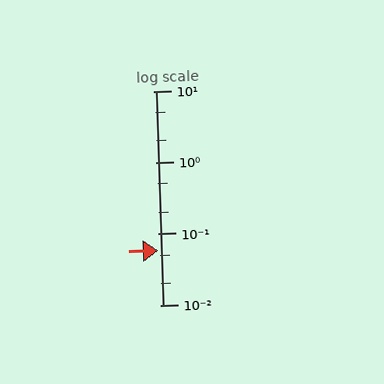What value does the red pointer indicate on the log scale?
The pointer indicates approximately 0.058.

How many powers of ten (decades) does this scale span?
The scale spans 3 decades, from 0.01 to 10.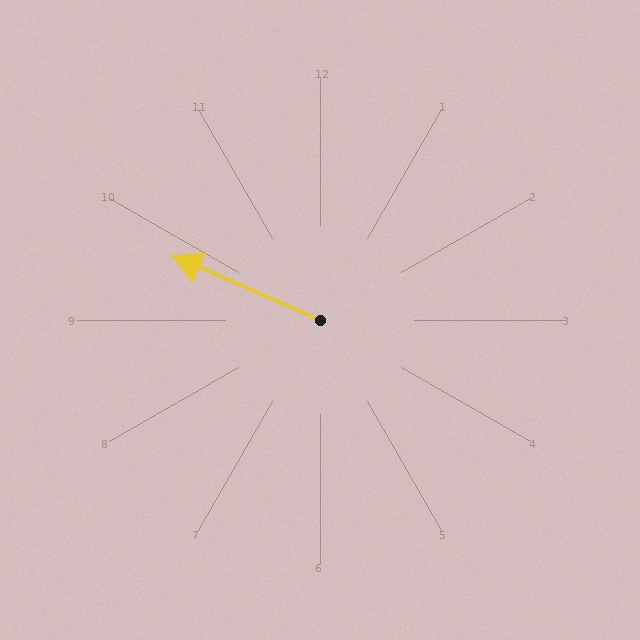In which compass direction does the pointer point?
Northwest.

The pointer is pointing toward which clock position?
Roughly 10 o'clock.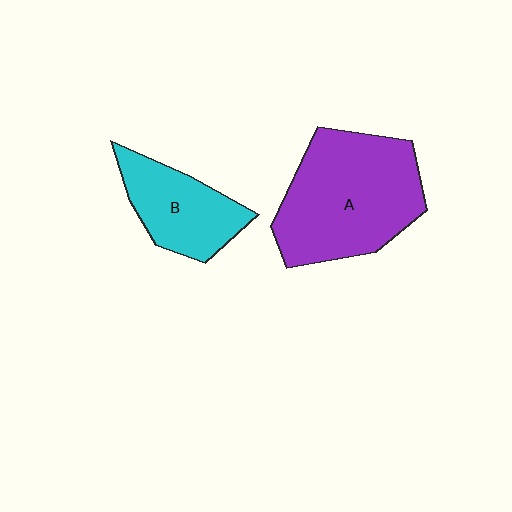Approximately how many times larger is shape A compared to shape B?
Approximately 1.8 times.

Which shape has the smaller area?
Shape B (cyan).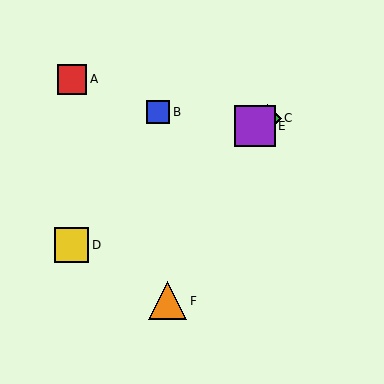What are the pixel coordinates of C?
Object C is at (267, 118).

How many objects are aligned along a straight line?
3 objects (C, D, E) are aligned along a straight line.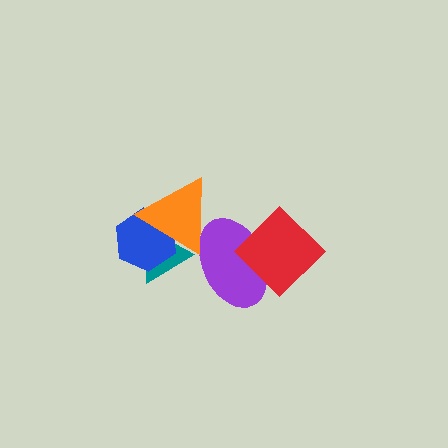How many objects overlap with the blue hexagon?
2 objects overlap with the blue hexagon.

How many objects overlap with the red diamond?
1 object overlaps with the red diamond.